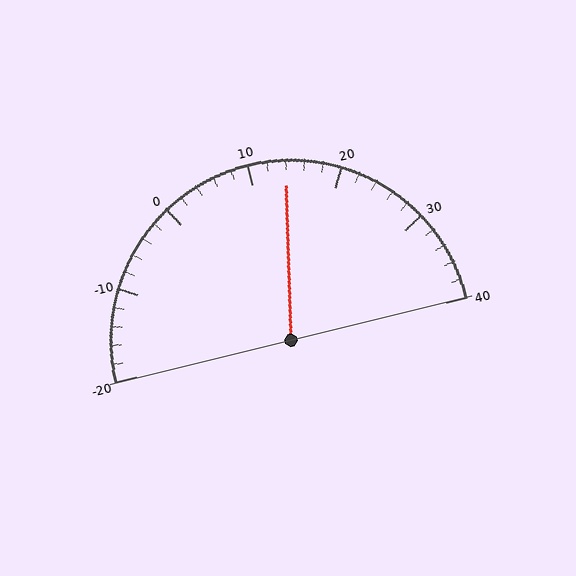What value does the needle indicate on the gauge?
The needle indicates approximately 14.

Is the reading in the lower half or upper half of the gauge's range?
The reading is in the upper half of the range (-20 to 40).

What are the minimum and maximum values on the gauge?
The gauge ranges from -20 to 40.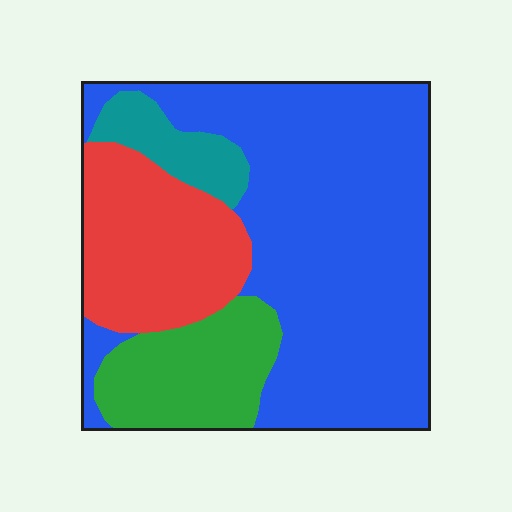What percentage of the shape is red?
Red takes up about one fifth (1/5) of the shape.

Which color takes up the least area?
Teal, at roughly 5%.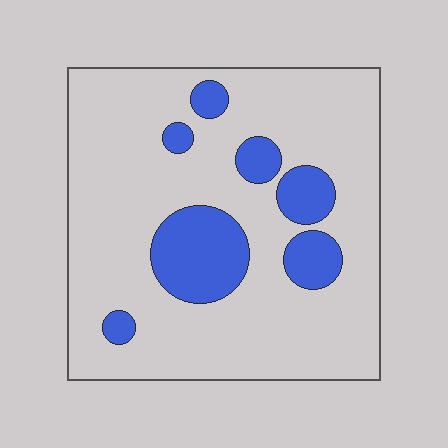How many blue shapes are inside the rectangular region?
7.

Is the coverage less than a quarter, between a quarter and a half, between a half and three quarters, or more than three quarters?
Less than a quarter.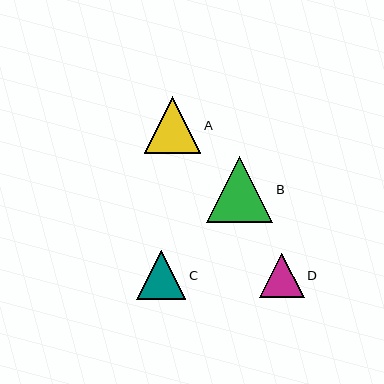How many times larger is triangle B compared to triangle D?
Triangle B is approximately 1.5 times the size of triangle D.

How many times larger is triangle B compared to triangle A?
Triangle B is approximately 1.2 times the size of triangle A.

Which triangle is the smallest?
Triangle D is the smallest with a size of approximately 45 pixels.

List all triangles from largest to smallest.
From largest to smallest: B, A, C, D.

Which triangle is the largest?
Triangle B is the largest with a size of approximately 66 pixels.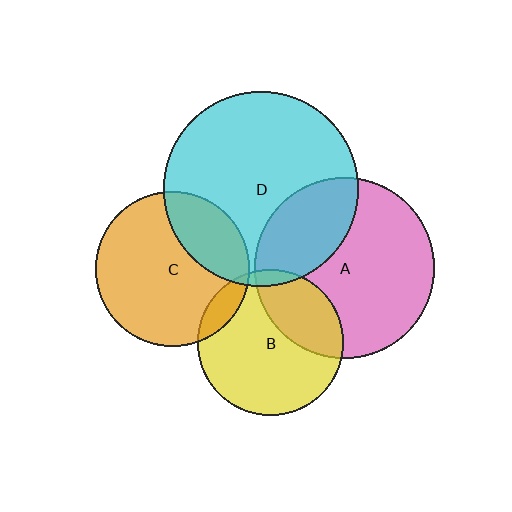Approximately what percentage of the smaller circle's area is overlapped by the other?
Approximately 10%.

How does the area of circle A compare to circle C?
Approximately 1.4 times.